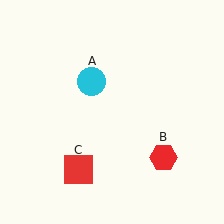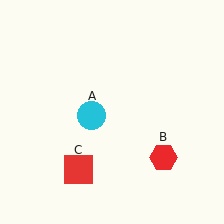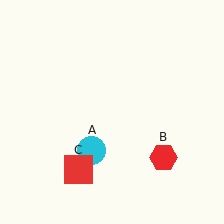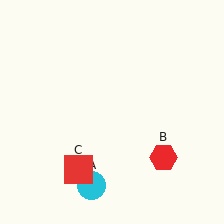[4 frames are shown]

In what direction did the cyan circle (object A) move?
The cyan circle (object A) moved down.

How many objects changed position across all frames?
1 object changed position: cyan circle (object A).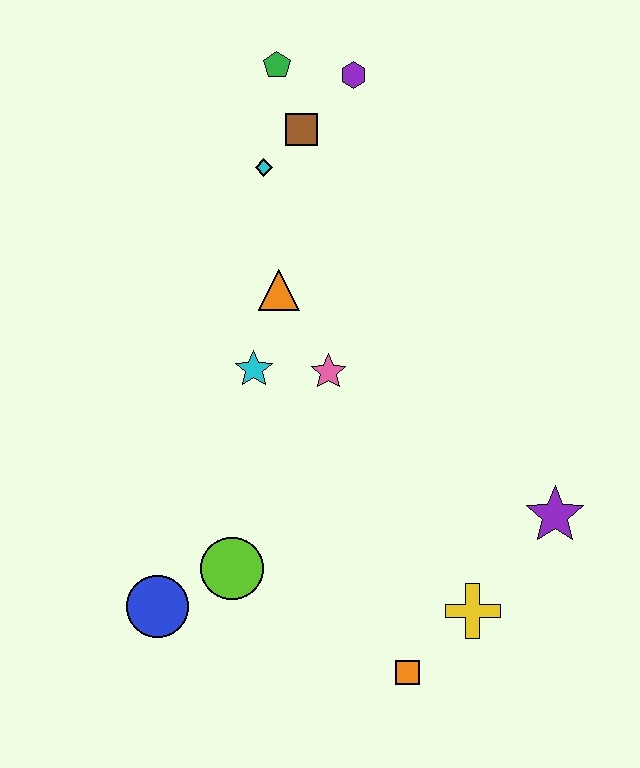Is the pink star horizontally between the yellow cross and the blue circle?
Yes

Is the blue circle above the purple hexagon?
No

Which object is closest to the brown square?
The cyan diamond is closest to the brown square.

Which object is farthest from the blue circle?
The purple hexagon is farthest from the blue circle.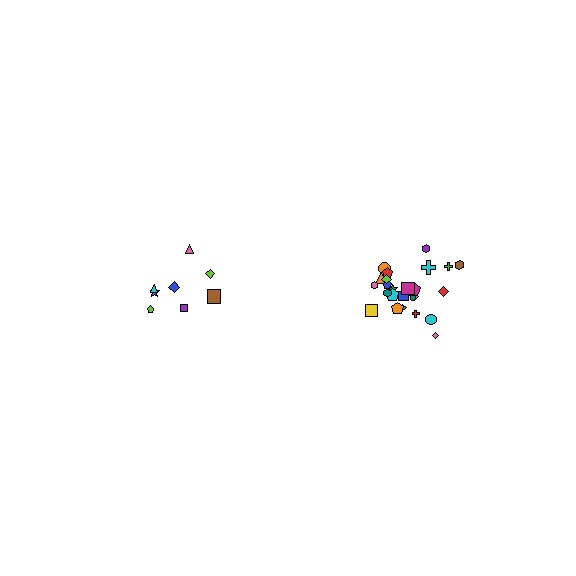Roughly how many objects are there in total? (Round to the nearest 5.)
Roughly 35 objects in total.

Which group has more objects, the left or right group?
The right group.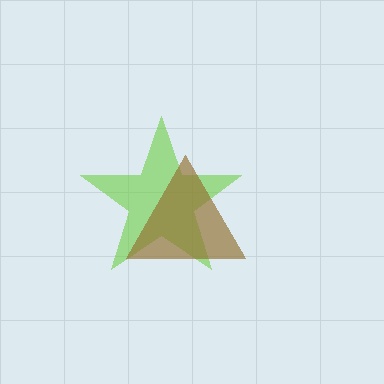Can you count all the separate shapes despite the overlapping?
Yes, there are 2 separate shapes.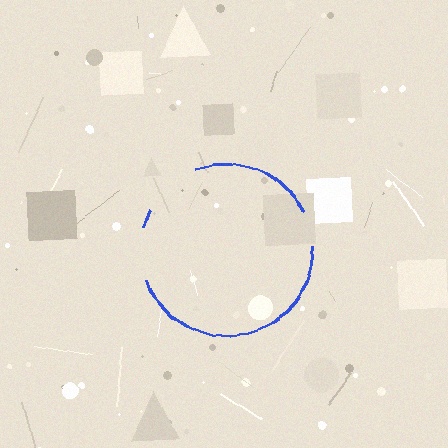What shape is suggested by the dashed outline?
The dashed outline suggests a circle.